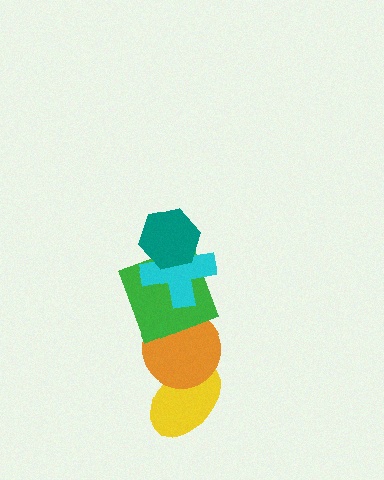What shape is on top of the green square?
The cyan cross is on top of the green square.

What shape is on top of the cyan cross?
The teal hexagon is on top of the cyan cross.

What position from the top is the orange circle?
The orange circle is 4th from the top.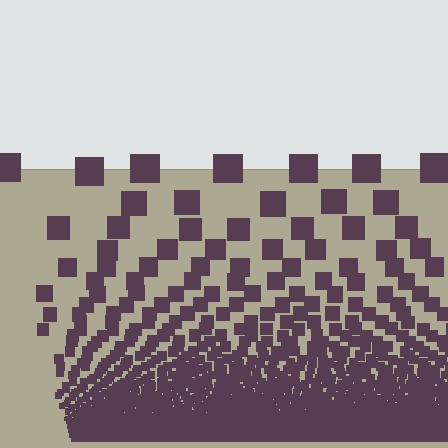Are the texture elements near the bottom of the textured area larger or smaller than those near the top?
Smaller. The gradient is inverted — elements near the bottom are smaller and denser.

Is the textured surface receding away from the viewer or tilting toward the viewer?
The surface appears to tilt toward the viewer. Texture elements get larger and sparser toward the top.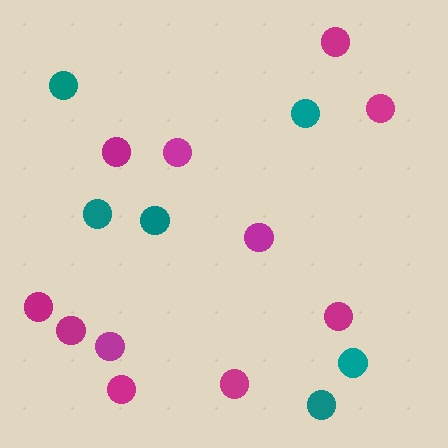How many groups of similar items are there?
There are 2 groups: one group of magenta circles (11) and one group of teal circles (6).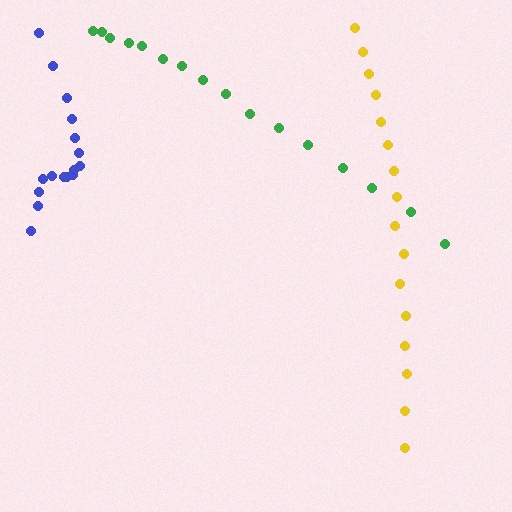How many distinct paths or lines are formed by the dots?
There are 3 distinct paths.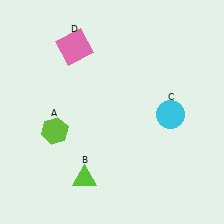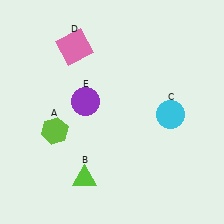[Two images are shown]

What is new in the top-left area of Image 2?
A purple circle (E) was added in the top-left area of Image 2.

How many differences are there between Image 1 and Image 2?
There is 1 difference between the two images.